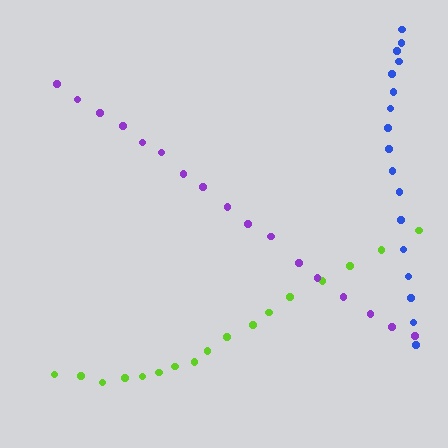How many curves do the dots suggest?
There are 3 distinct paths.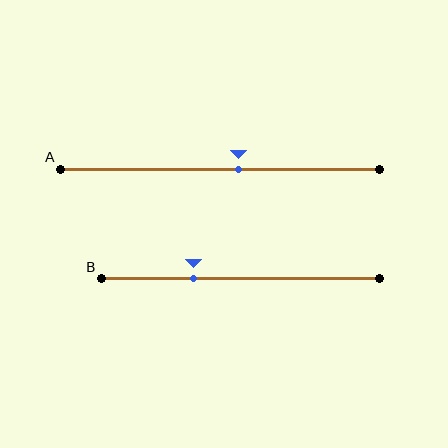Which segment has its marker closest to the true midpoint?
Segment A has its marker closest to the true midpoint.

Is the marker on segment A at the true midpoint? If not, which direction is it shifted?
No, the marker on segment A is shifted to the right by about 6% of the segment length.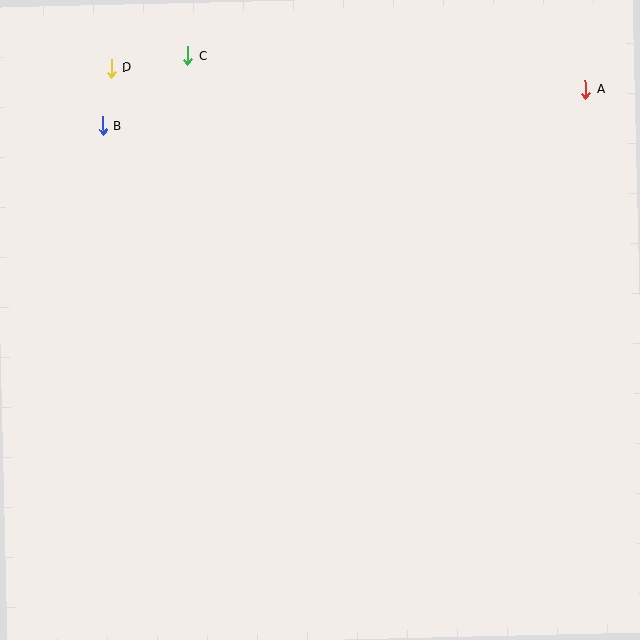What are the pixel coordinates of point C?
Point C is at (187, 56).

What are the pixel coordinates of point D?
Point D is at (111, 68).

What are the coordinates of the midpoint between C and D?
The midpoint between C and D is at (149, 62).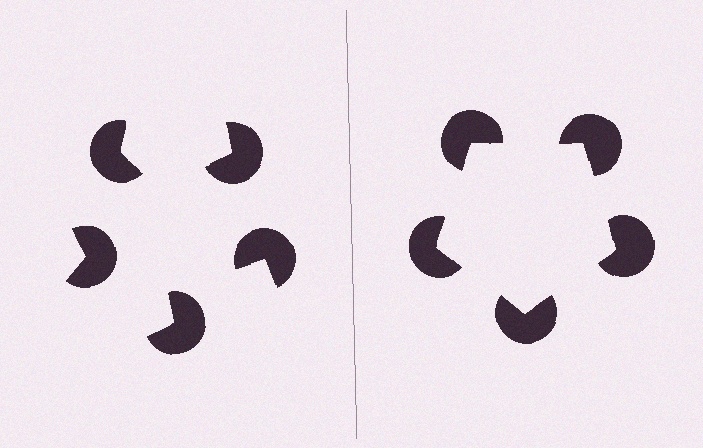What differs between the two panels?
The pac-man discs are positioned identically on both sides; only the wedge orientations differ. On the right they align to a pentagon; on the left they are misaligned.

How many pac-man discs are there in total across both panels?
10 — 5 on each side.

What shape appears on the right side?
An illusory pentagon.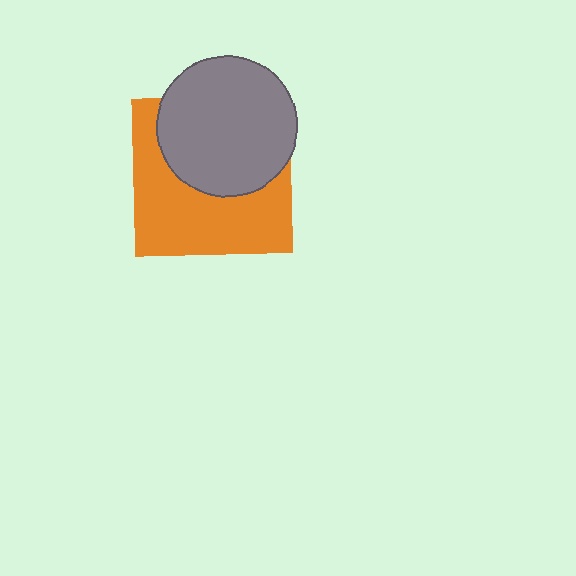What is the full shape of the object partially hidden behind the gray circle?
The partially hidden object is an orange square.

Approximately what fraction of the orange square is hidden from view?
Roughly 46% of the orange square is hidden behind the gray circle.